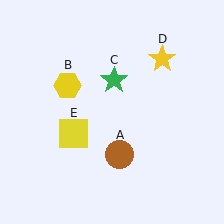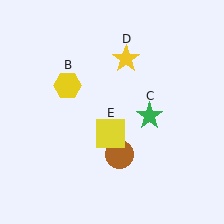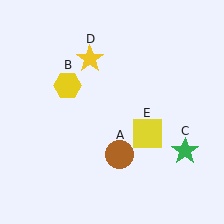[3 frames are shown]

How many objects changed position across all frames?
3 objects changed position: green star (object C), yellow star (object D), yellow square (object E).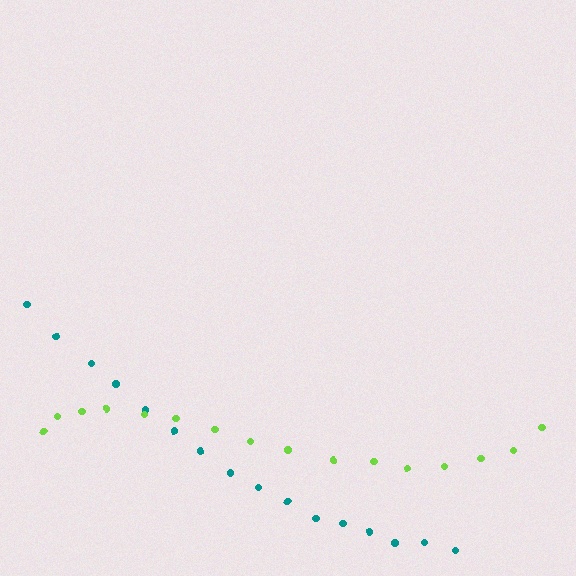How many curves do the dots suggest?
There are 2 distinct paths.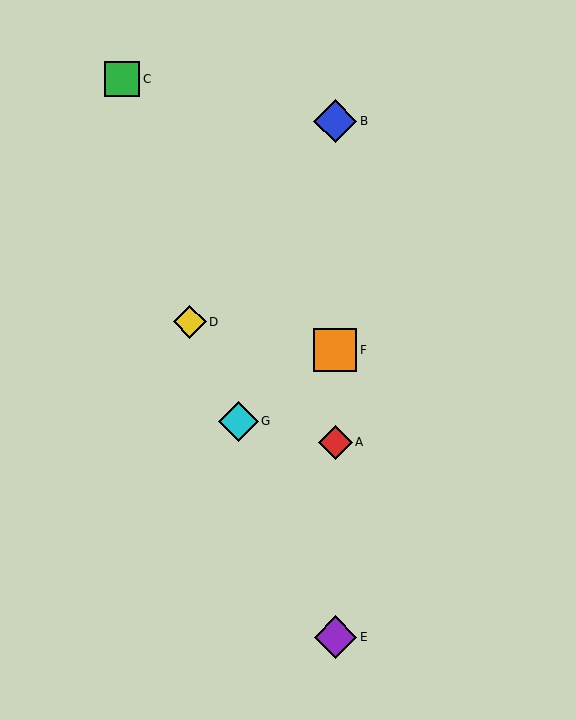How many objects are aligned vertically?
4 objects (A, B, E, F) are aligned vertically.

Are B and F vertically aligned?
Yes, both are at x≈335.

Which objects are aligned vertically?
Objects A, B, E, F are aligned vertically.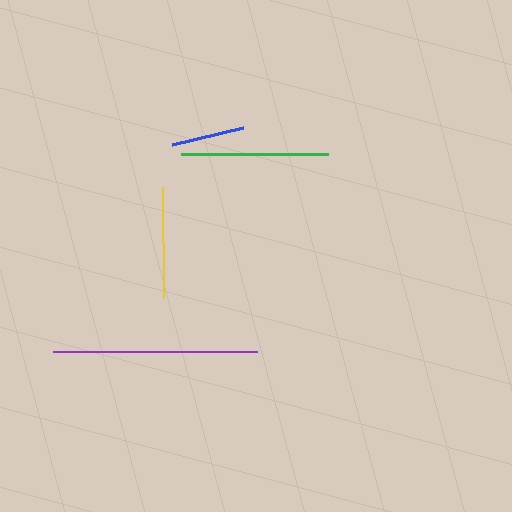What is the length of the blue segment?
The blue segment is approximately 73 pixels long.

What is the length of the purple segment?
The purple segment is approximately 204 pixels long.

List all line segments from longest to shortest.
From longest to shortest: purple, green, yellow, blue.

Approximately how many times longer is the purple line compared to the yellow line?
The purple line is approximately 1.8 times the length of the yellow line.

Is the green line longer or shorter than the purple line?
The purple line is longer than the green line.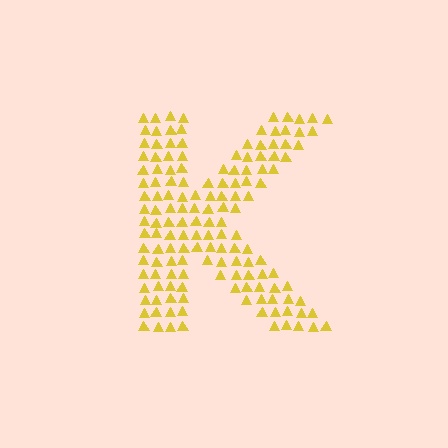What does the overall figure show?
The overall figure shows the letter K.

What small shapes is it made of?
It is made of small triangles.